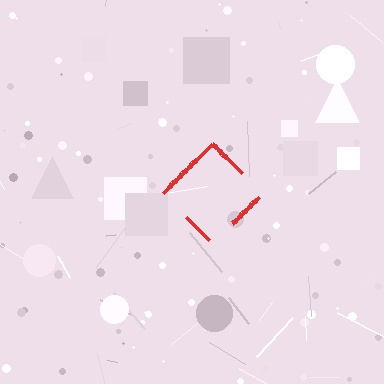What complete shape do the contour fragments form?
The contour fragments form a diamond.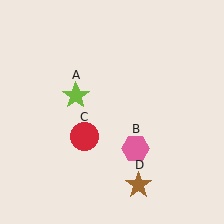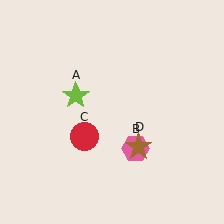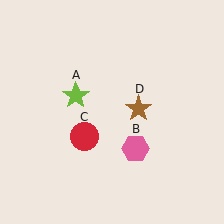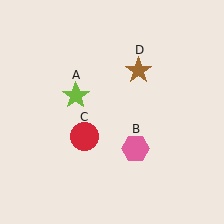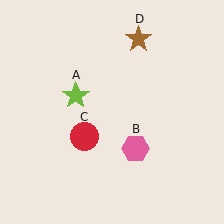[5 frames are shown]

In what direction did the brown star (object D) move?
The brown star (object D) moved up.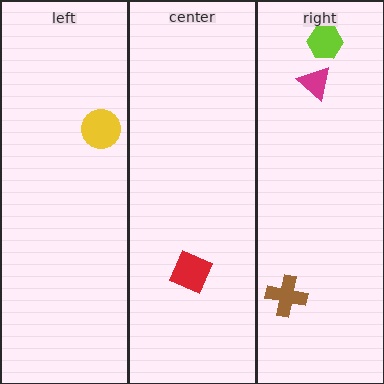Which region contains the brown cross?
The right region.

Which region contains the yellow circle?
The left region.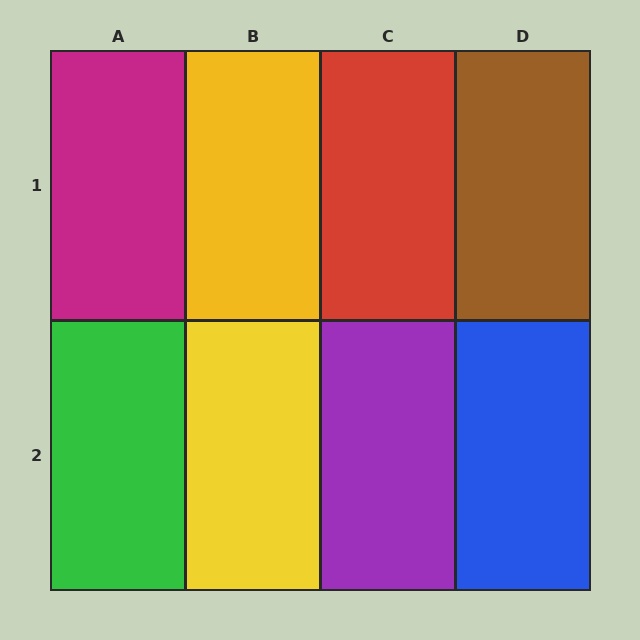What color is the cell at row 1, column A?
Magenta.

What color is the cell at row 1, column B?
Yellow.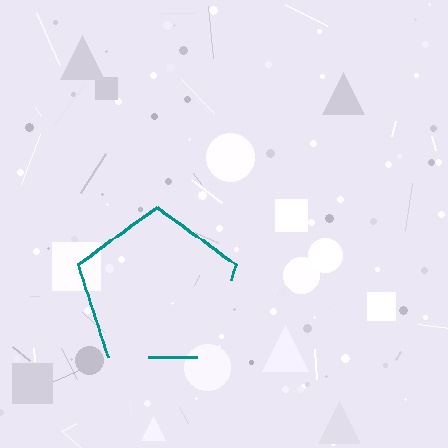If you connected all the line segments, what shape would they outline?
They would outline a pentagon.